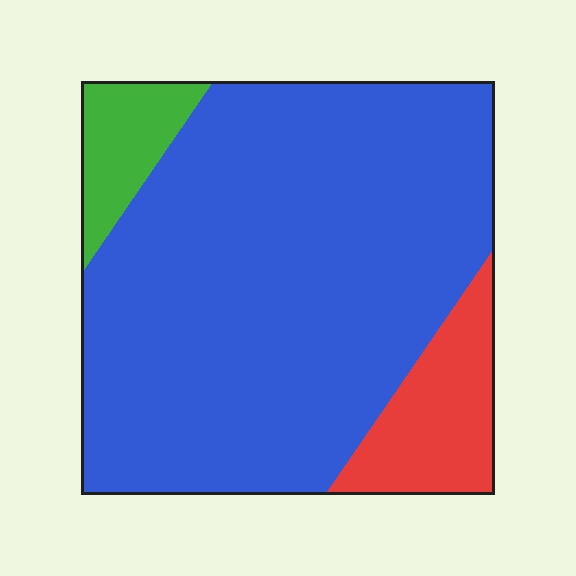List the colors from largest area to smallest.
From largest to smallest: blue, red, green.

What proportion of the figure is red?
Red takes up about one eighth (1/8) of the figure.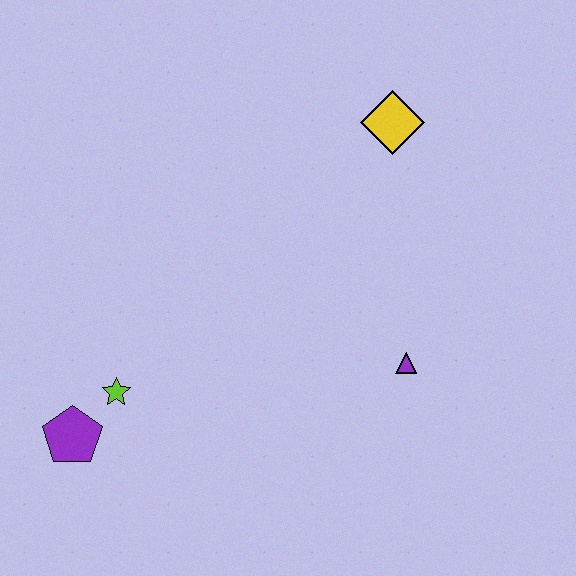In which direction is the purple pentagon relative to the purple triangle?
The purple pentagon is to the left of the purple triangle.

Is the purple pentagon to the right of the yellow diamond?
No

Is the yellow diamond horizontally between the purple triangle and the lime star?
Yes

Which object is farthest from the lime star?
The yellow diamond is farthest from the lime star.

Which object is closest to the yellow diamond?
The purple triangle is closest to the yellow diamond.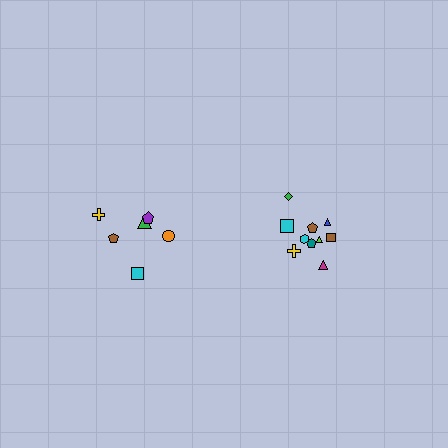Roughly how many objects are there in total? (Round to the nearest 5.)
Roughly 15 objects in total.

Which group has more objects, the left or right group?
The right group.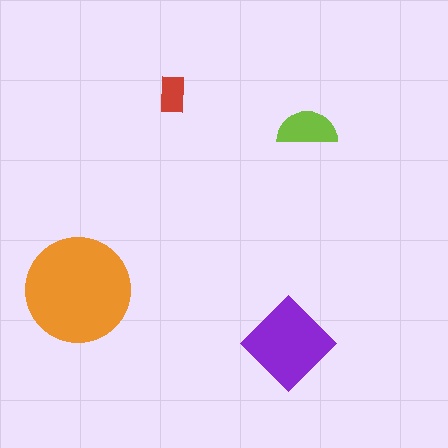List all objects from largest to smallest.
The orange circle, the purple diamond, the lime semicircle, the red rectangle.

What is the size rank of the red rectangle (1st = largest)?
4th.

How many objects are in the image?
There are 4 objects in the image.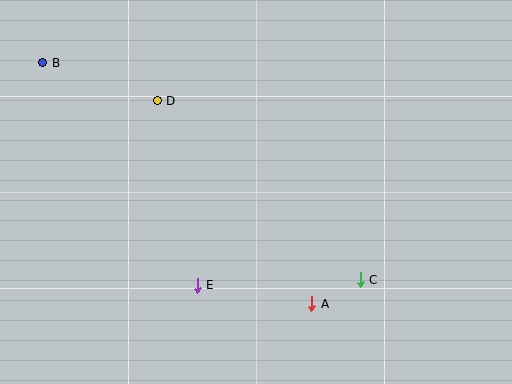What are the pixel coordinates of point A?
Point A is at (312, 304).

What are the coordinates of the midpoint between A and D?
The midpoint between A and D is at (235, 202).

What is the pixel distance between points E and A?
The distance between E and A is 116 pixels.